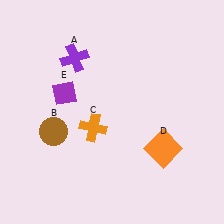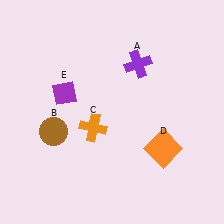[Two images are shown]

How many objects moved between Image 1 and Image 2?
1 object moved between the two images.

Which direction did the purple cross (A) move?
The purple cross (A) moved right.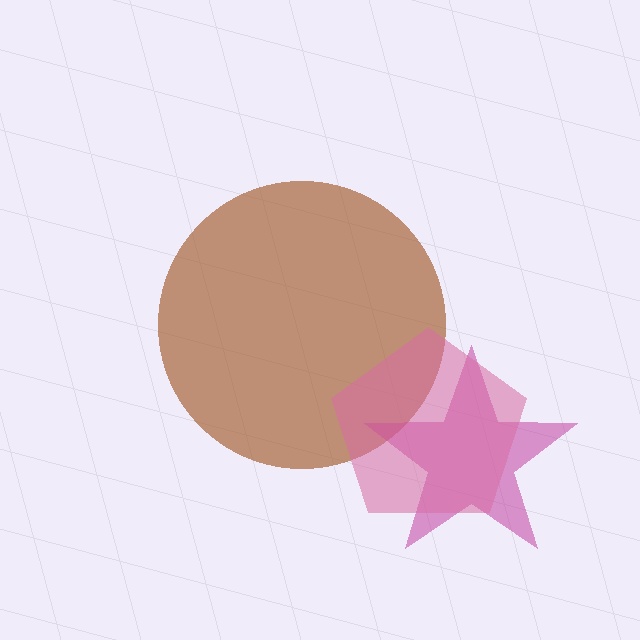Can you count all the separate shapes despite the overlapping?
Yes, there are 3 separate shapes.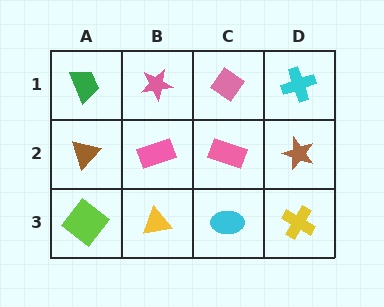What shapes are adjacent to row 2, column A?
A green trapezoid (row 1, column A), a lime diamond (row 3, column A), a pink rectangle (row 2, column B).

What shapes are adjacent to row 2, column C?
A pink diamond (row 1, column C), a cyan ellipse (row 3, column C), a pink rectangle (row 2, column B), a brown star (row 2, column D).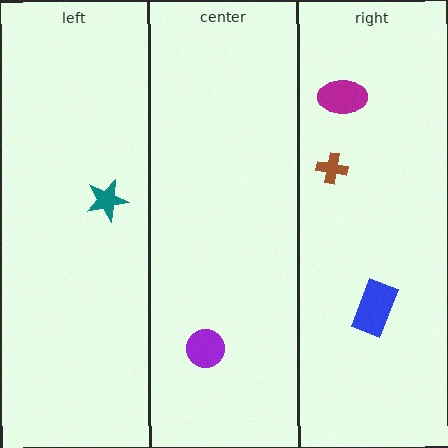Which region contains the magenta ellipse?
The right region.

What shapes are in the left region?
The teal star.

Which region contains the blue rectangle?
The right region.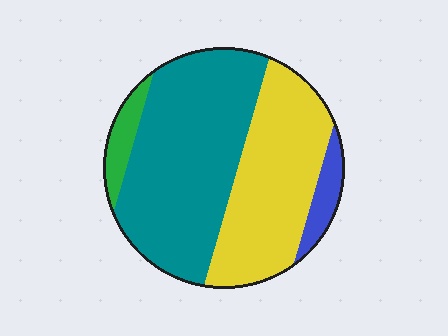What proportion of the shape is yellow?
Yellow covers about 35% of the shape.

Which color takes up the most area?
Teal, at roughly 50%.